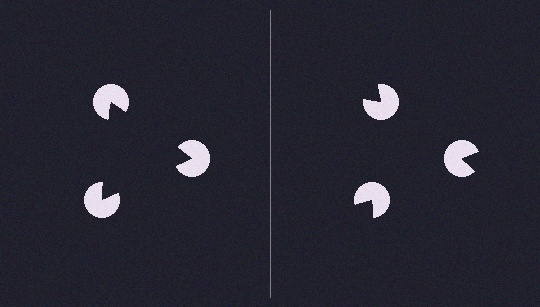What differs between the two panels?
The pac-man discs are positioned identically on both sides; only the wedge orientations differ. On the left they align to a triangle; on the right they are misaligned.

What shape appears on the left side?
An illusory triangle.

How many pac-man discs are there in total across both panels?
6 — 3 on each side.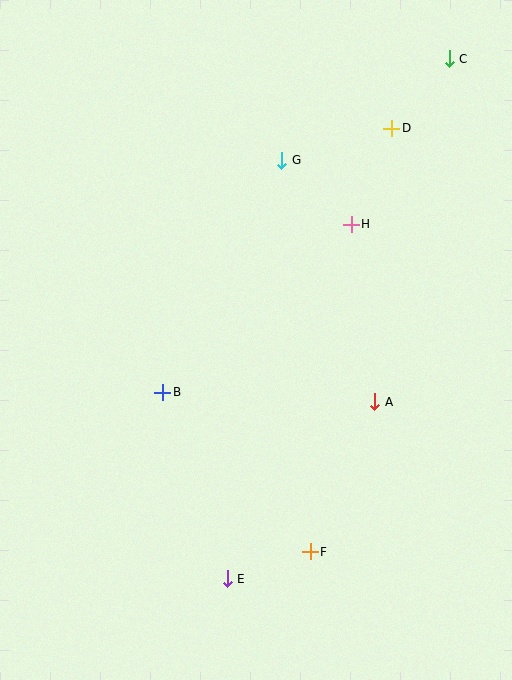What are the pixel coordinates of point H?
Point H is at (351, 224).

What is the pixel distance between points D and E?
The distance between D and E is 480 pixels.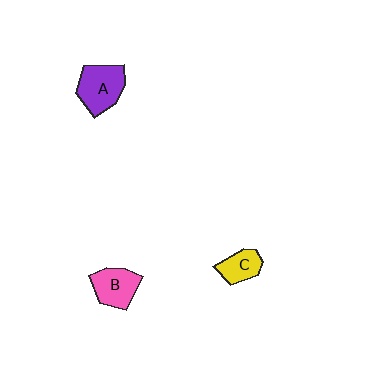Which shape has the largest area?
Shape A (purple).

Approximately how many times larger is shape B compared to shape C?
Approximately 1.4 times.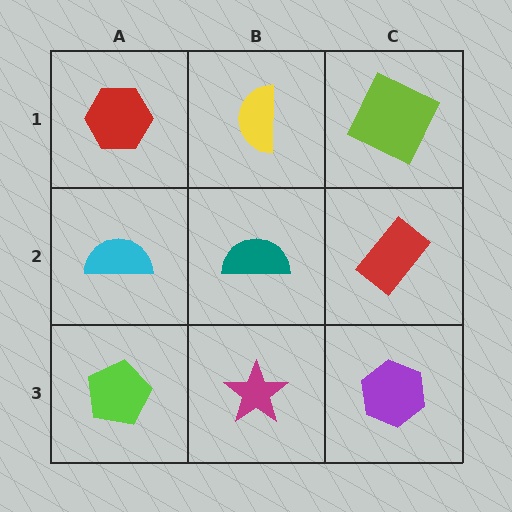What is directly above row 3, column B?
A teal semicircle.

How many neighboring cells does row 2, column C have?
3.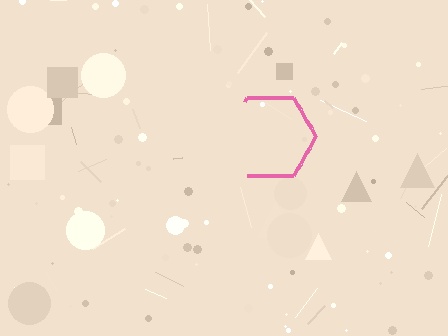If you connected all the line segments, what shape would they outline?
They would outline a hexagon.